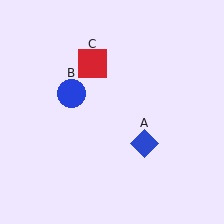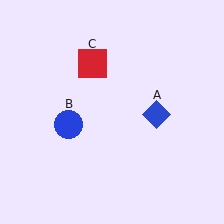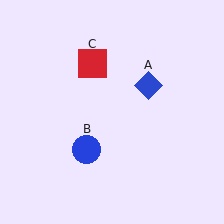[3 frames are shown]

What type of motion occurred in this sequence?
The blue diamond (object A), blue circle (object B) rotated counterclockwise around the center of the scene.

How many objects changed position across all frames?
2 objects changed position: blue diamond (object A), blue circle (object B).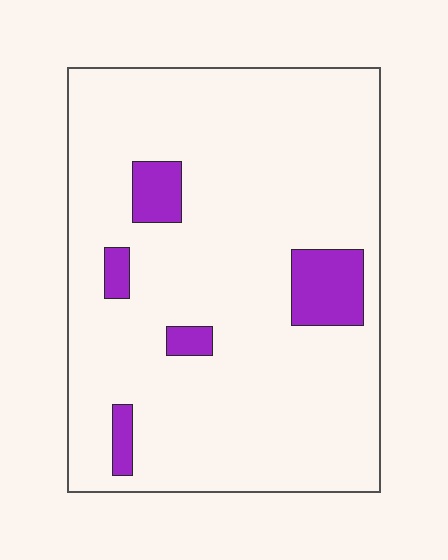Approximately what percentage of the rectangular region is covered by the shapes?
Approximately 10%.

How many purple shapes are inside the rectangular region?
5.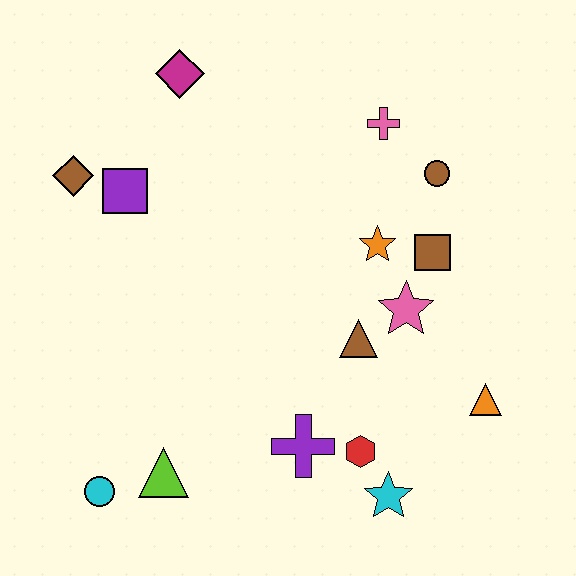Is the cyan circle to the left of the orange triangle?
Yes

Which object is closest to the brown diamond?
The purple square is closest to the brown diamond.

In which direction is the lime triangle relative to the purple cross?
The lime triangle is to the left of the purple cross.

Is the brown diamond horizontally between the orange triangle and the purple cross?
No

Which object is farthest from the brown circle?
The cyan circle is farthest from the brown circle.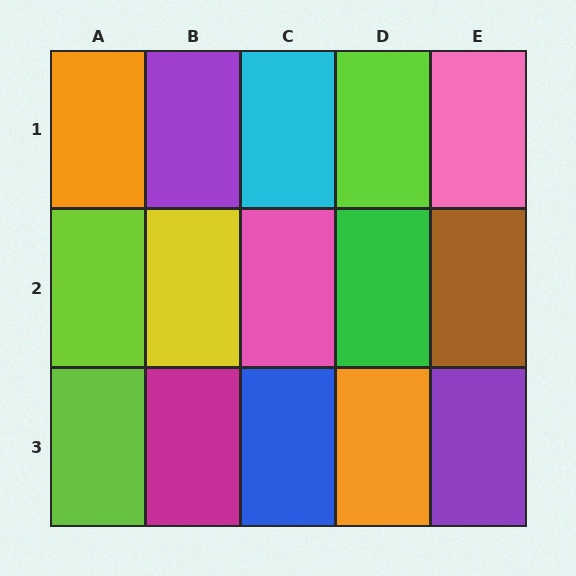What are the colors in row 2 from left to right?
Lime, yellow, pink, green, brown.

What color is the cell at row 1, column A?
Orange.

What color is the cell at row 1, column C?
Cyan.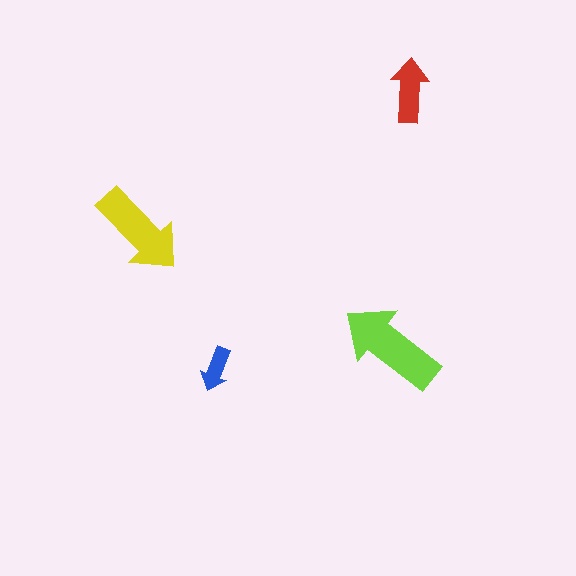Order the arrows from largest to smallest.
the lime one, the yellow one, the red one, the blue one.